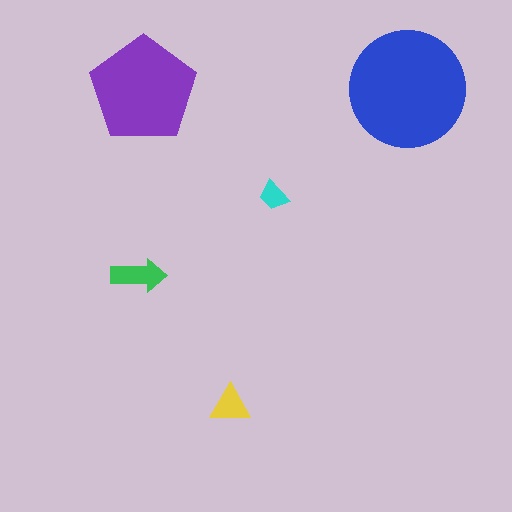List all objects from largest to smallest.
The blue circle, the purple pentagon, the green arrow, the yellow triangle, the cyan trapezoid.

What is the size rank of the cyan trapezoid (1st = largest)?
5th.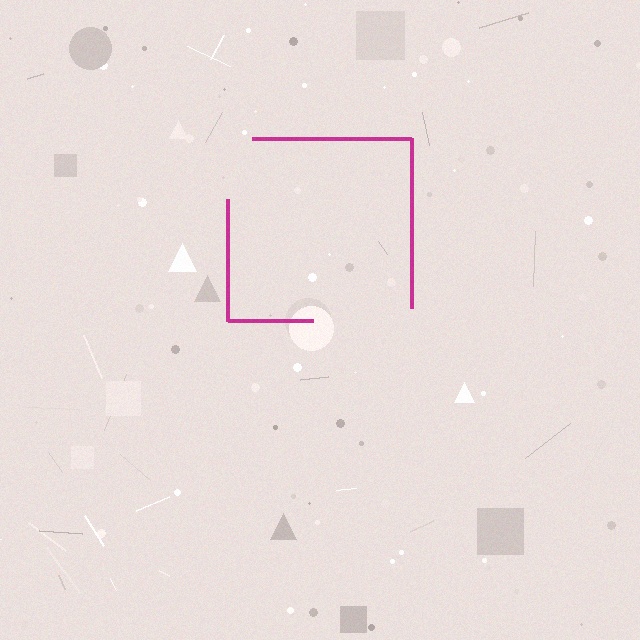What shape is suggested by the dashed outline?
The dashed outline suggests a square.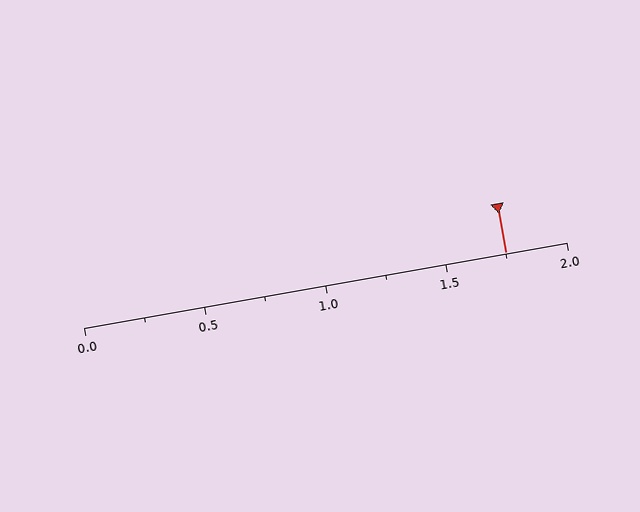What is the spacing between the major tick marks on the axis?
The major ticks are spaced 0.5 apart.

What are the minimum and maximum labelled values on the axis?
The axis runs from 0.0 to 2.0.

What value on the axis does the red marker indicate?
The marker indicates approximately 1.75.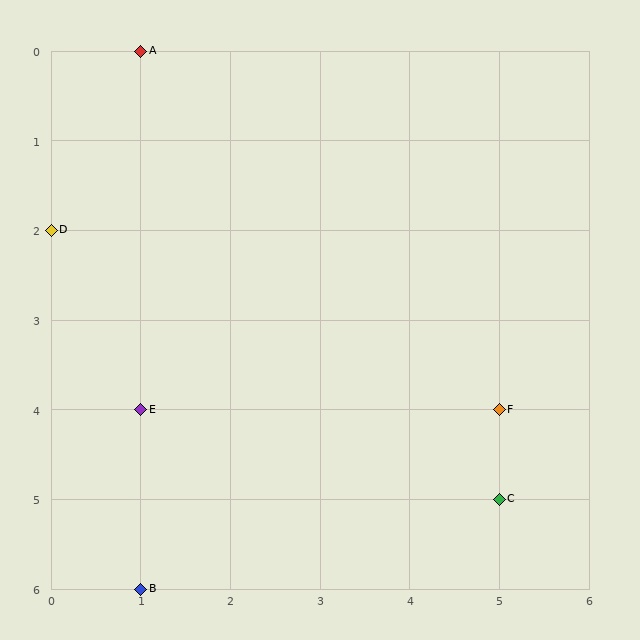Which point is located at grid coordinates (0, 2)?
Point D is at (0, 2).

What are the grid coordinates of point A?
Point A is at grid coordinates (1, 0).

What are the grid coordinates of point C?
Point C is at grid coordinates (5, 5).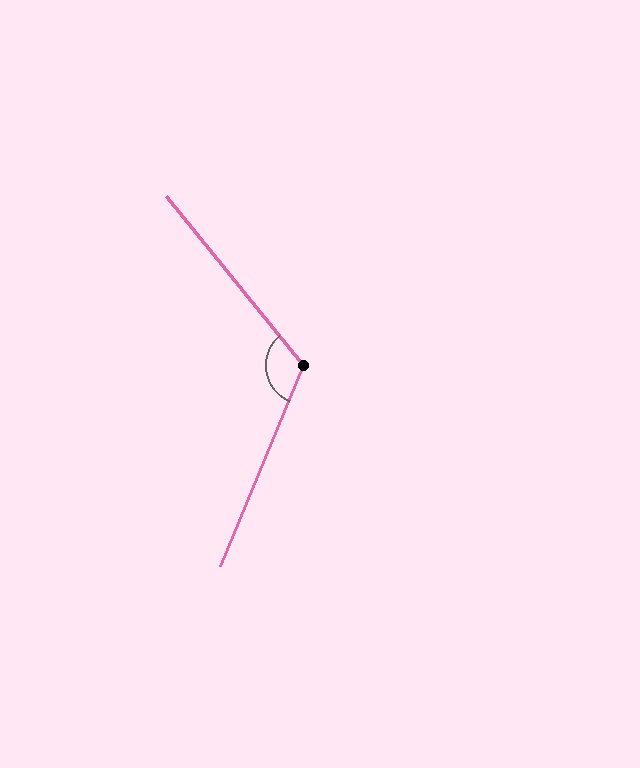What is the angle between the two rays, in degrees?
Approximately 118 degrees.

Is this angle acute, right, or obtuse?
It is obtuse.